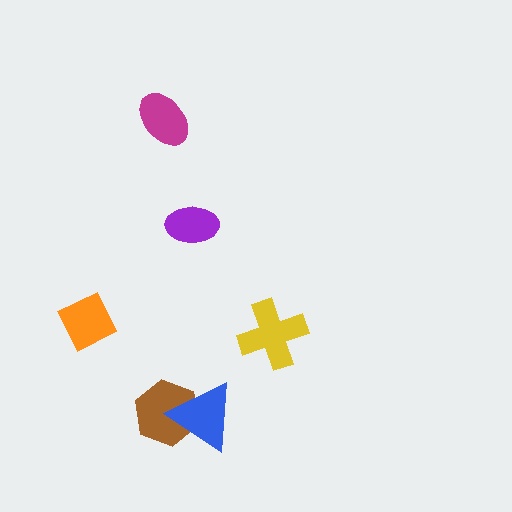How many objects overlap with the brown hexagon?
1 object overlaps with the brown hexagon.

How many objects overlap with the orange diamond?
0 objects overlap with the orange diamond.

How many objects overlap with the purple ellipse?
0 objects overlap with the purple ellipse.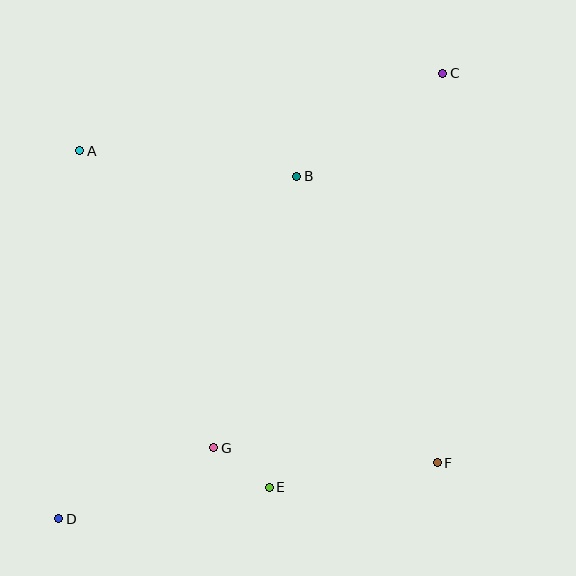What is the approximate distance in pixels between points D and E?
The distance between D and E is approximately 213 pixels.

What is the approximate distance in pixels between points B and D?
The distance between B and D is approximately 417 pixels.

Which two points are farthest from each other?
Points C and D are farthest from each other.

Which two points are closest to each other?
Points E and G are closest to each other.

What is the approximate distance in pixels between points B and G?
The distance between B and G is approximately 284 pixels.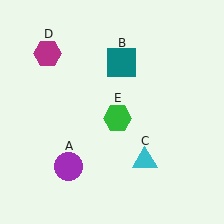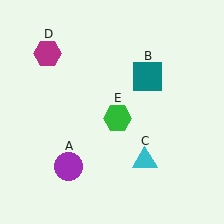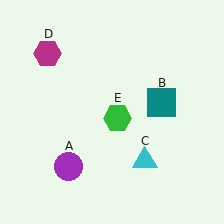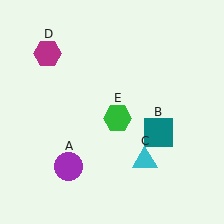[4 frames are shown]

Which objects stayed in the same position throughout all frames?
Purple circle (object A) and cyan triangle (object C) and magenta hexagon (object D) and green hexagon (object E) remained stationary.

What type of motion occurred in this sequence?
The teal square (object B) rotated clockwise around the center of the scene.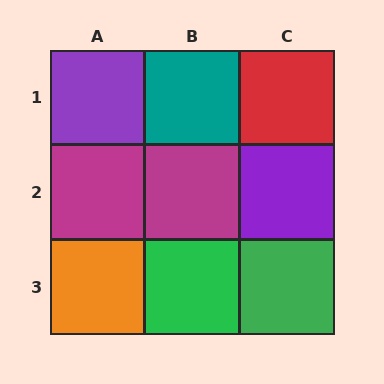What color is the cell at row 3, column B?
Green.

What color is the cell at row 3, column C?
Green.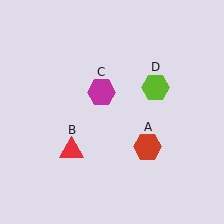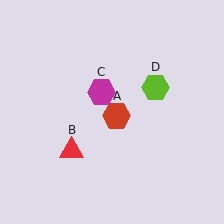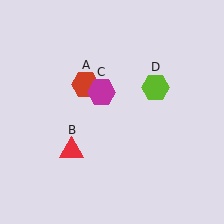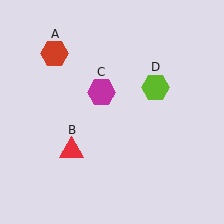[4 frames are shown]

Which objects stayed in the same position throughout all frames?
Red triangle (object B) and magenta hexagon (object C) and lime hexagon (object D) remained stationary.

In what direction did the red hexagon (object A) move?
The red hexagon (object A) moved up and to the left.